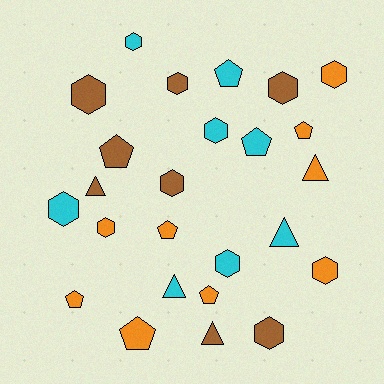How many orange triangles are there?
There is 1 orange triangle.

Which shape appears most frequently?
Hexagon, with 12 objects.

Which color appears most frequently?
Orange, with 9 objects.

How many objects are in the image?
There are 25 objects.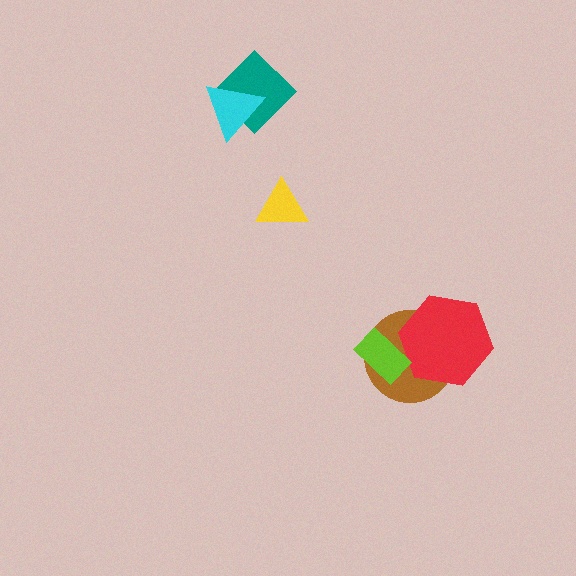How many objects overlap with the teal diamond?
1 object overlaps with the teal diamond.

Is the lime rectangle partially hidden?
No, no other shape covers it.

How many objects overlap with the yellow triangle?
0 objects overlap with the yellow triangle.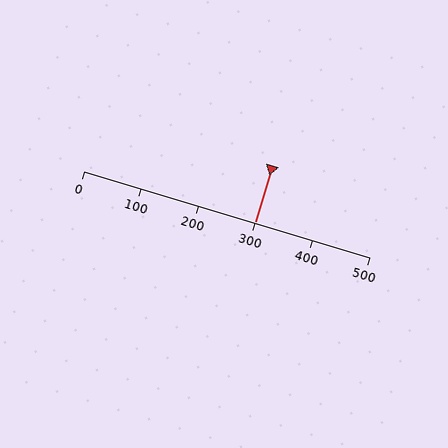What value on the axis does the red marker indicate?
The marker indicates approximately 300.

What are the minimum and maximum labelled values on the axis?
The axis runs from 0 to 500.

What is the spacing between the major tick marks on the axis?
The major ticks are spaced 100 apart.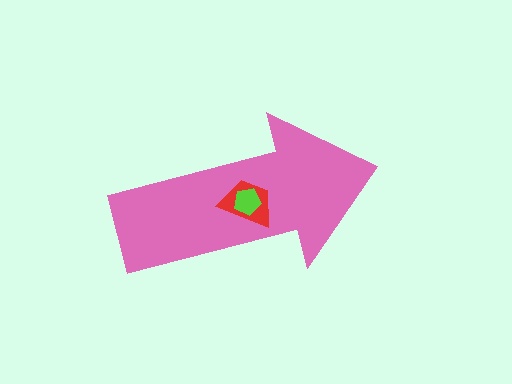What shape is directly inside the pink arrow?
The red trapezoid.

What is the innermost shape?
The lime pentagon.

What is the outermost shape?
The pink arrow.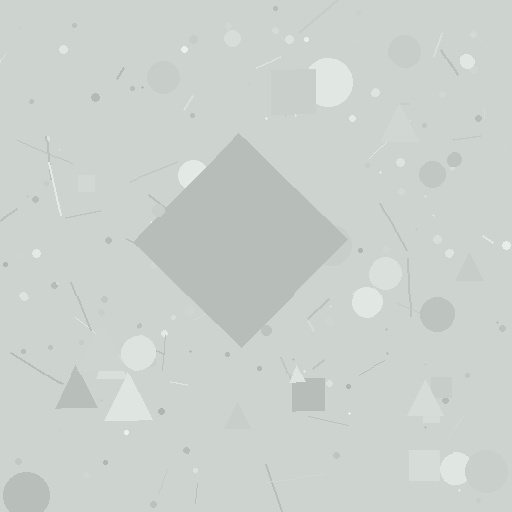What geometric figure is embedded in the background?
A diamond is embedded in the background.